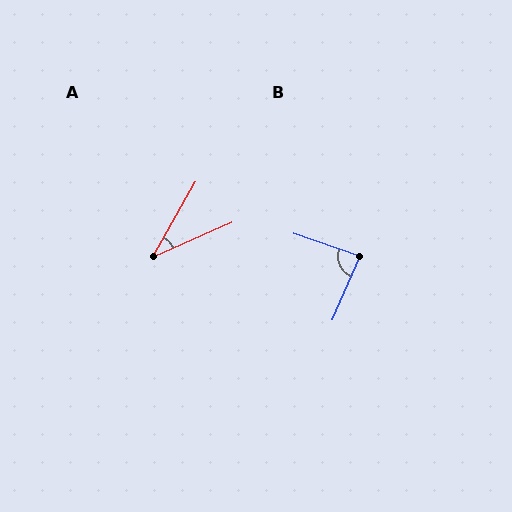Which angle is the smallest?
A, at approximately 36 degrees.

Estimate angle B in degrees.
Approximately 85 degrees.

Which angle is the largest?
B, at approximately 85 degrees.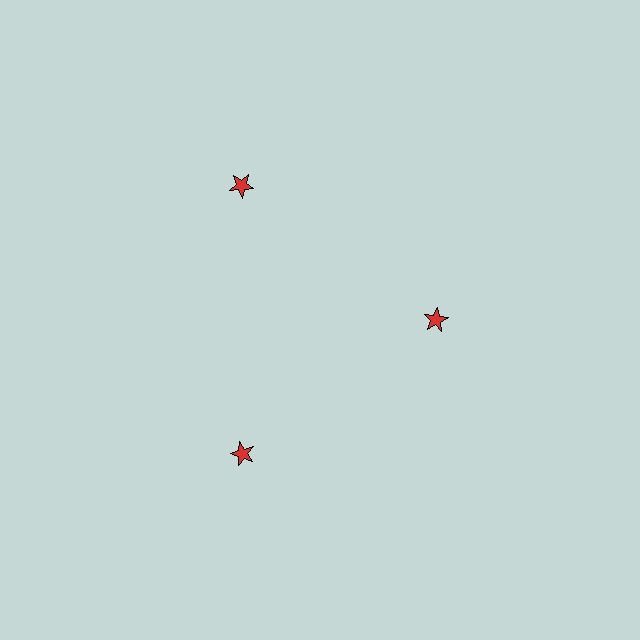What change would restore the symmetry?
The symmetry would be restored by moving it outward, back onto the ring so that all 3 stars sit at equal angles and equal distance from the center.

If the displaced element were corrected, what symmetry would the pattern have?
It would have 3-fold rotational symmetry — the pattern would map onto itself every 120 degrees.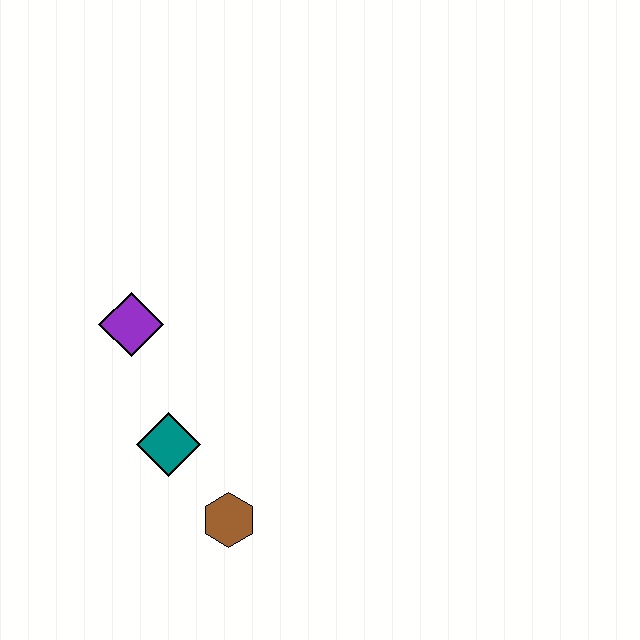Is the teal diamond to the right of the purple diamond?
Yes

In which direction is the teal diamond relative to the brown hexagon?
The teal diamond is above the brown hexagon.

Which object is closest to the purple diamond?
The teal diamond is closest to the purple diamond.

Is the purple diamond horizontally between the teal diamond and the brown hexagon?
No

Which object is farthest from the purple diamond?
The brown hexagon is farthest from the purple diamond.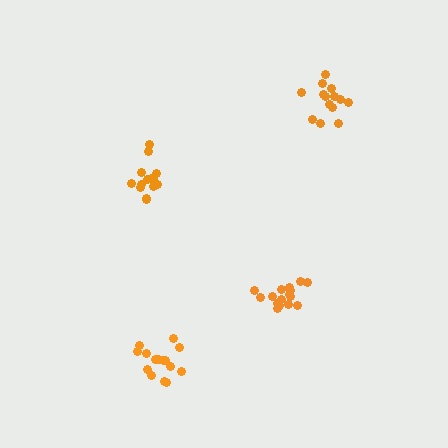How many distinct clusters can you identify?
There are 4 distinct clusters.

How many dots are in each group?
Group 1: 15 dots, Group 2: 14 dots, Group 3: 16 dots, Group 4: 14 dots (59 total).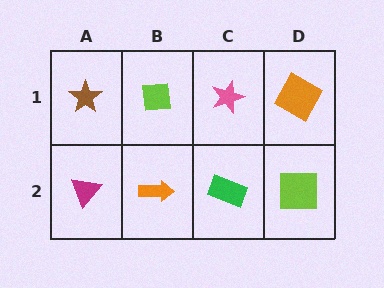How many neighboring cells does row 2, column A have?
2.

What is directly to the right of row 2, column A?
An orange arrow.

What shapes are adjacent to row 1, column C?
A green rectangle (row 2, column C), a lime square (row 1, column B), an orange square (row 1, column D).